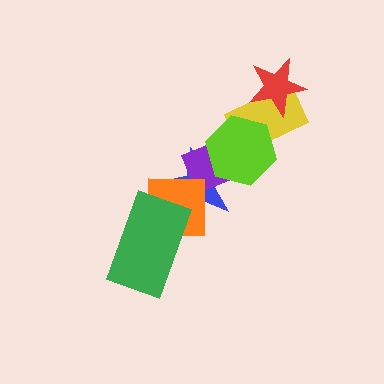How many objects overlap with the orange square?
3 objects overlap with the orange square.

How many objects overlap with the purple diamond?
3 objects overlap with the purple diamond.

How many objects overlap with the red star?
1 object overlaps with the red star.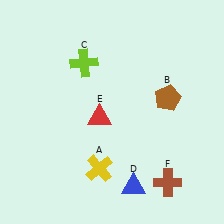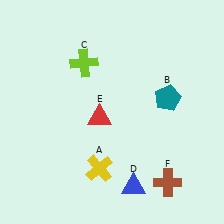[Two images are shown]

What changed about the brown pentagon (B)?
In Image 1, B is brown. In Image 2, it changed to teal.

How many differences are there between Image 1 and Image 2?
There is 1 difference between the two images.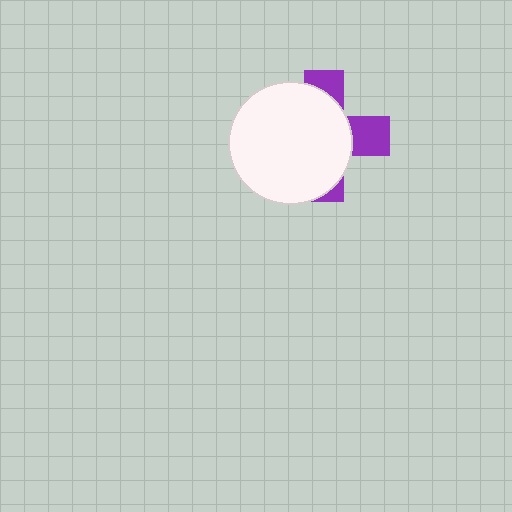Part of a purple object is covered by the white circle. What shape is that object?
It is a cross.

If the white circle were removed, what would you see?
You would see the complete purple cross.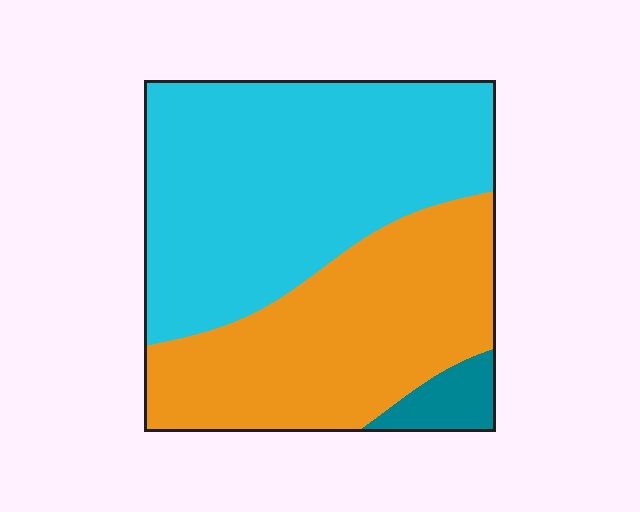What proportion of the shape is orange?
Orange takes up about two fifths (2/5) of the shape.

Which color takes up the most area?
Cyan, at roughly 55%.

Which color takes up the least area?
Teal, at roughly 5%.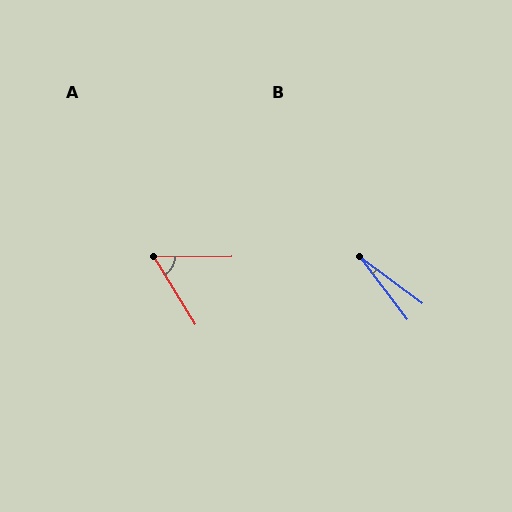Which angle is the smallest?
B, at approximately 16 degrees.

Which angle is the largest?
A, at approximately 59 degrees.